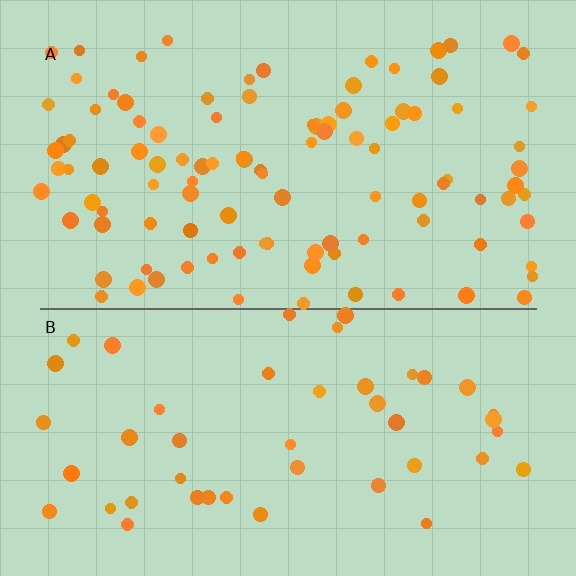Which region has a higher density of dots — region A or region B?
A (the top).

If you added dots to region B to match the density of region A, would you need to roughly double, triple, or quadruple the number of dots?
Approximately double.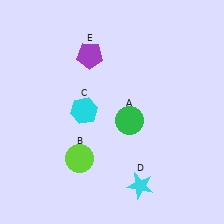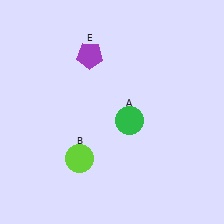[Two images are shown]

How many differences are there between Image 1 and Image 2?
There are 2 differences between the two images.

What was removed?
The cyan star (D), the cyan hexagon (C) were removed in Image 2.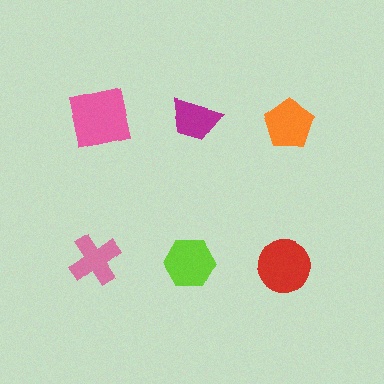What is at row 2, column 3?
A red circle.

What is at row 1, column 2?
A magenta trapezoid.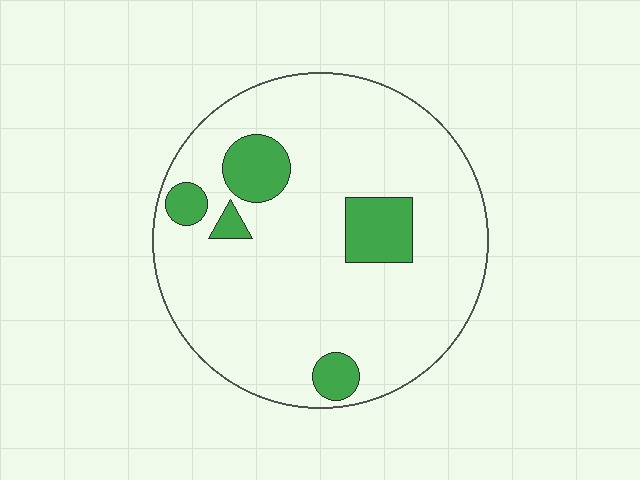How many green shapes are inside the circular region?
5.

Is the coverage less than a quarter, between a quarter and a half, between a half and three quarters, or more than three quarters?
Less than a quarter.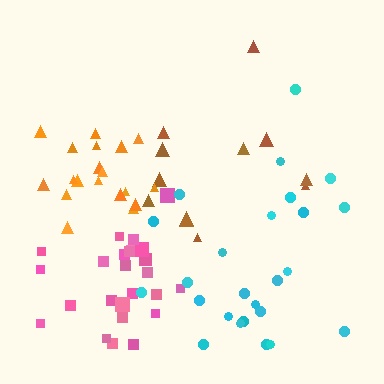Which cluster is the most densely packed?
Orange.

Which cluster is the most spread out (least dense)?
Brown.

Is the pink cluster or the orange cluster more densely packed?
Orange.